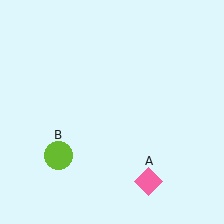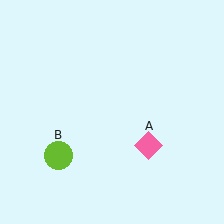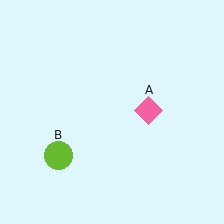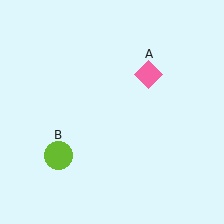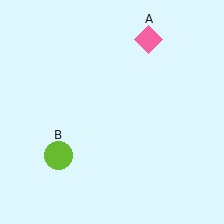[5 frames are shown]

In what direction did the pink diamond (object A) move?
The pink diamond (object A) moved up.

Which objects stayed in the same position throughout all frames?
Lime circle (object B) remained stationary.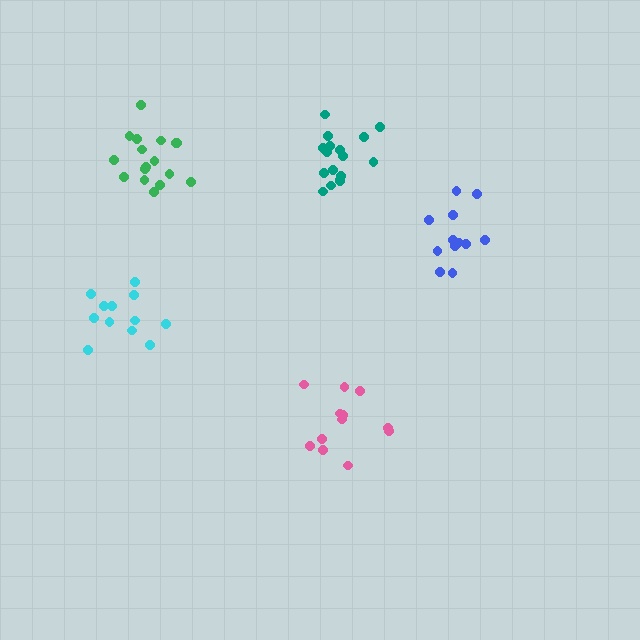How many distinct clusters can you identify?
There are 5 distinct clusters.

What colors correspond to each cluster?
The clusters are colored: teal, pink, green, blue, cyan.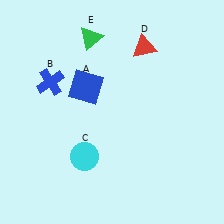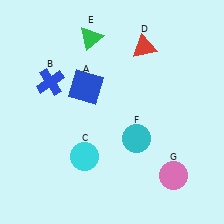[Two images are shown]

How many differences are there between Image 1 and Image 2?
There are 2 differences between the two images.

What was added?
A cyan circle (F), a pink circle (G) were added in Image 2.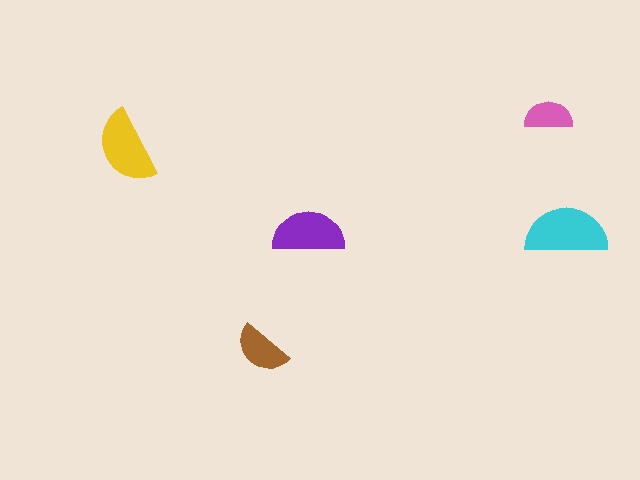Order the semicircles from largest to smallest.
the cyan one, the yellow one, the purple one, the brown one, the pink one.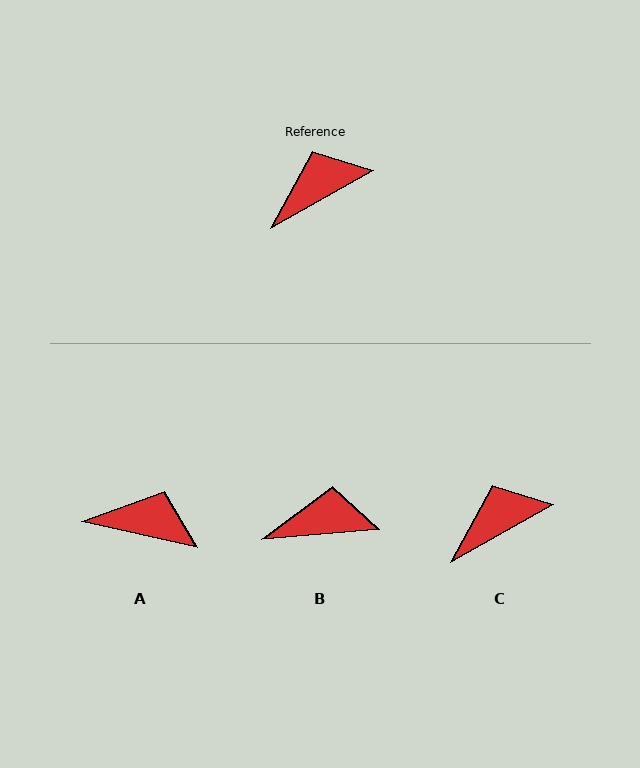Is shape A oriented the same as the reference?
No, it is off by about 42 degrees.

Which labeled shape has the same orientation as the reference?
C.